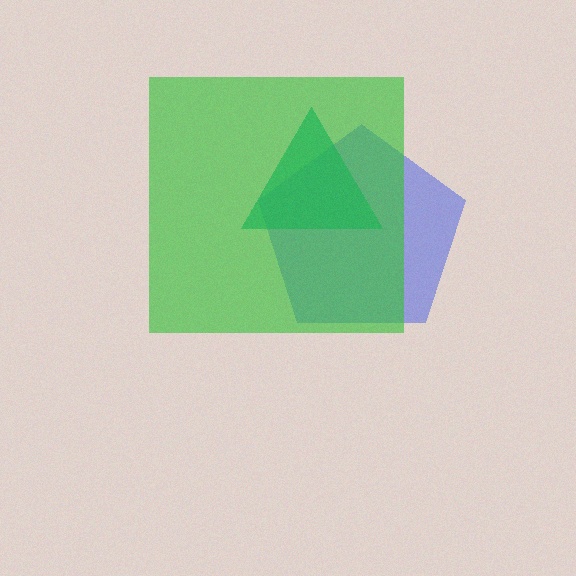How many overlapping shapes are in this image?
There are 3 overlapping shapes in the image.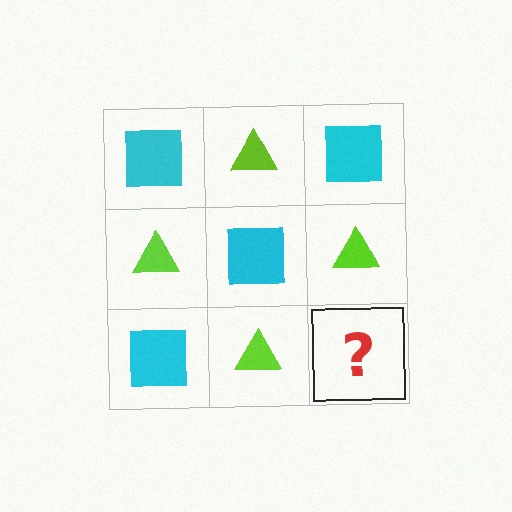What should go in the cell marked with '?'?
The missing cell should contain a cyan square.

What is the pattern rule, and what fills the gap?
The rule is that it alternates cyan square and lime triangle in a checkerboard pattern. The gap should be filled with a cyan square.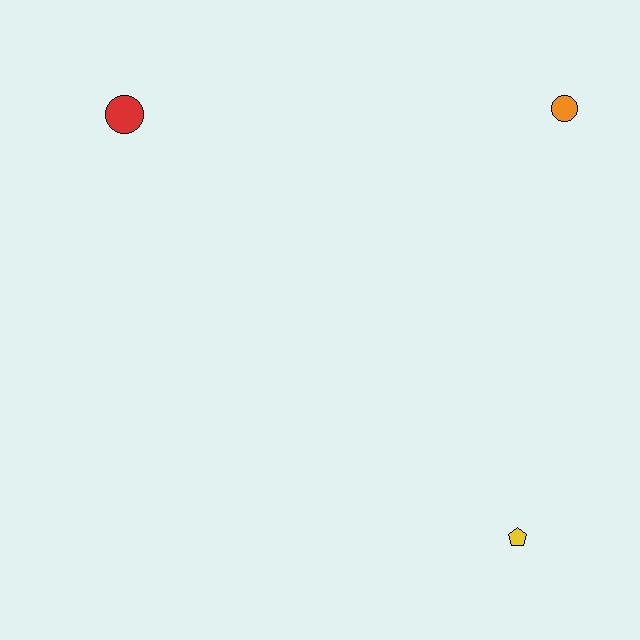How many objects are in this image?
There are 3 objects.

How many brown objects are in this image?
There are no brown objects.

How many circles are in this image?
There are 2 circles.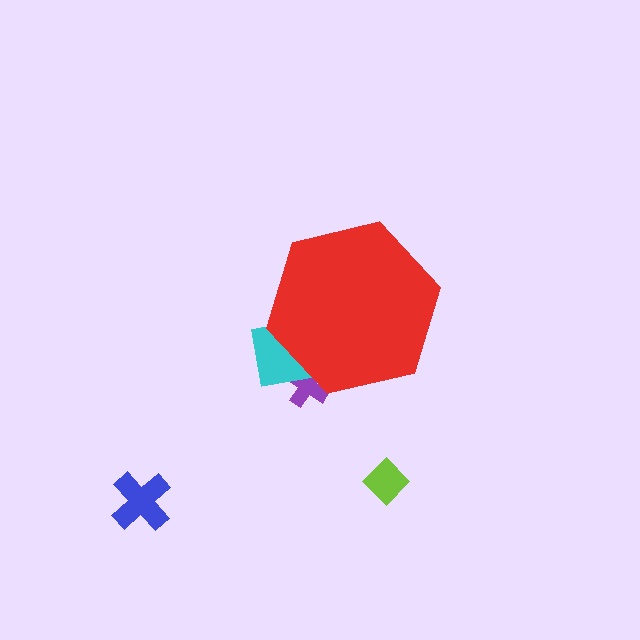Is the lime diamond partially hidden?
No, the lime diamond is fully visible.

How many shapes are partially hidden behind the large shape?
2 shapes are partially hidden.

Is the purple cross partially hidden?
Yes, the purple cross is partially hidden behind the red hexagon.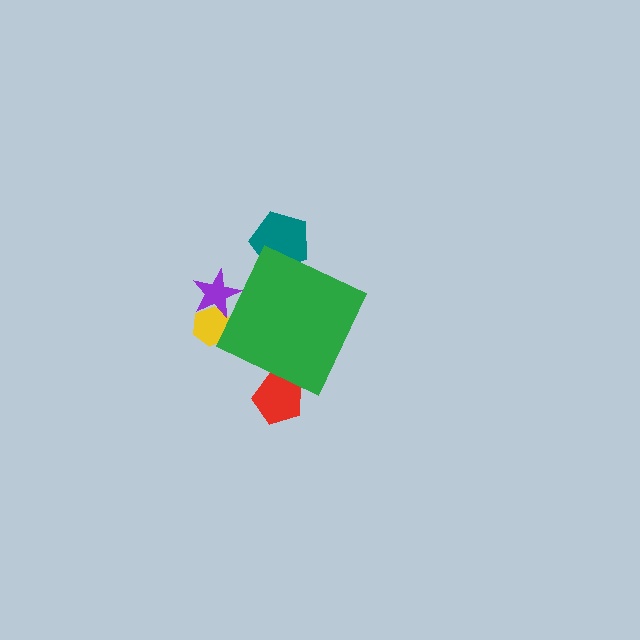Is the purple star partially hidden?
Yes, the purple star is partially hidden behind the green diamond.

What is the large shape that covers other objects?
A green diamond.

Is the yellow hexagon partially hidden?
Yes, the yellow hexagon is partially hidden behind the green diamond.